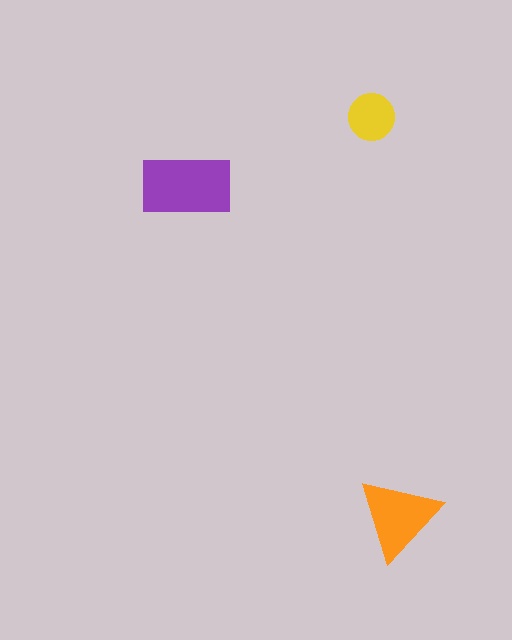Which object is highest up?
The yellow circle is topmost.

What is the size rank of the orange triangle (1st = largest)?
2nd.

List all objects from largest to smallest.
The purple rectangle, the orange triangle, the yellow circle.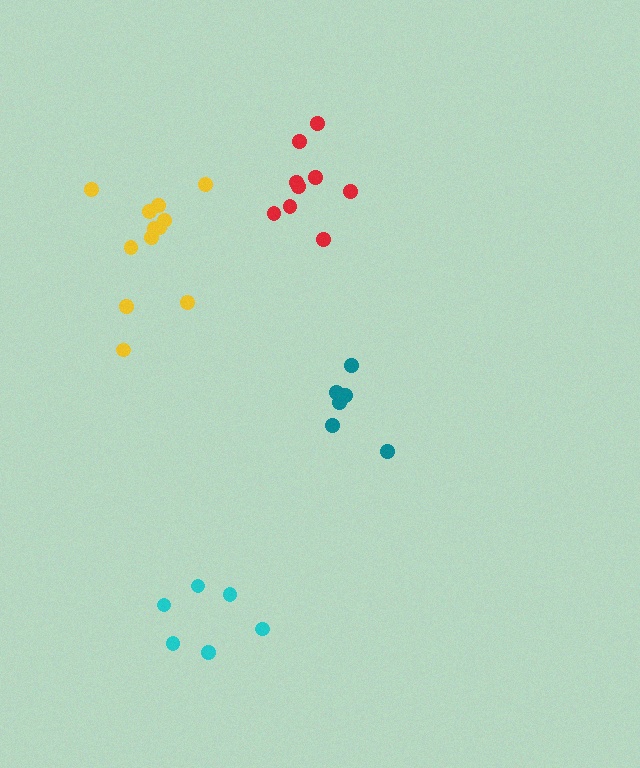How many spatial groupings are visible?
There are 4 spatial groupings.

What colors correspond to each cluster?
The clusters are colored: teal, cyan, red, yellow.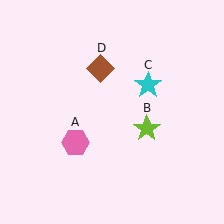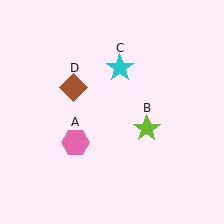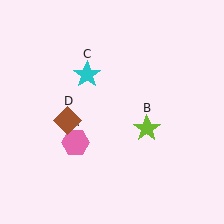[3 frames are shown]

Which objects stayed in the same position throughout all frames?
Pink hexagon (object A) and lime star (object B) remained stationary.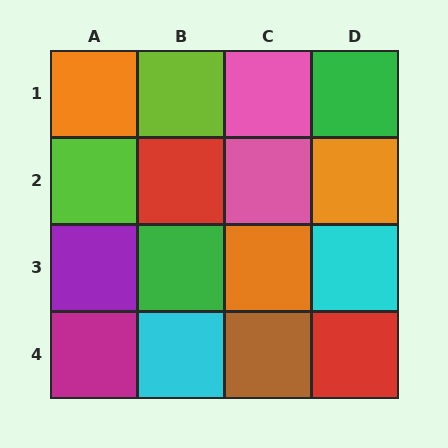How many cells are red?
2 cells are red.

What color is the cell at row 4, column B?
Cyan.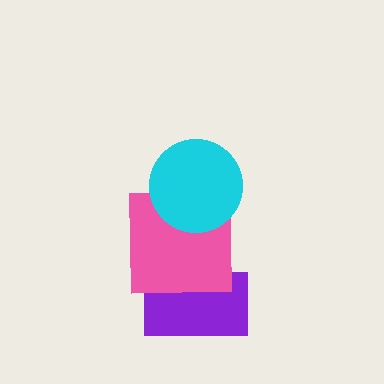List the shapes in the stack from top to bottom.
From top to bottom: the cyan circle, the pink square, the purple rectangle.